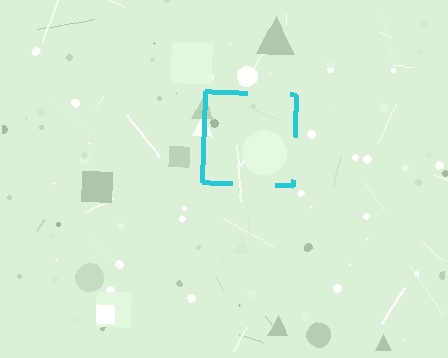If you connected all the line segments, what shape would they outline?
They would outline a square.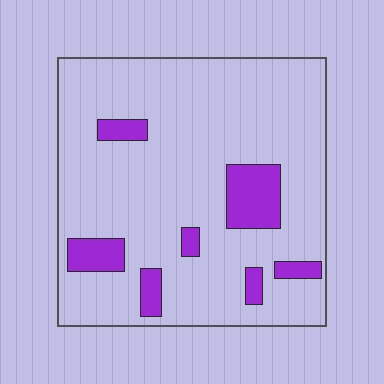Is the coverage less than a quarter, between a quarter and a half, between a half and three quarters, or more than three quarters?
Less than a quarter.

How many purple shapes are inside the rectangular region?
7.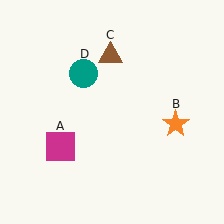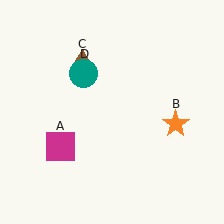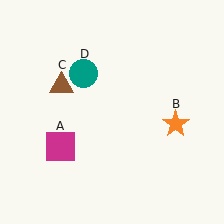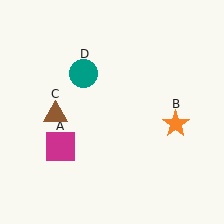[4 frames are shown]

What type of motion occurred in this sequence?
The brown triangle (object C) rotated counterclockwise around the center of the scene.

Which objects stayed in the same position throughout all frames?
Magenta square (object A) and orange star (object B) and teal circle (object D) remained stationary.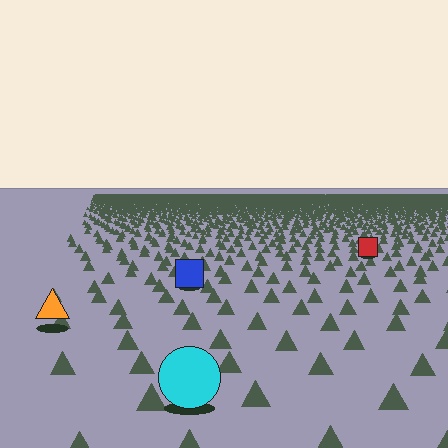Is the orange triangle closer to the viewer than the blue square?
Yes. The orange triangle is closer — you can tell from the texture gradient: the ground texture is coarser near it.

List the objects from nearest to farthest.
From nearest to farthest: the cyan circle, the orange triangle, the blue square, the red square.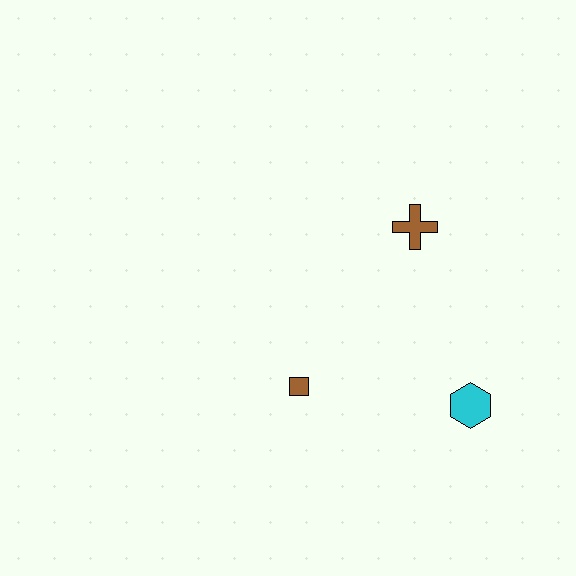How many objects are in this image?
There are 3 objects.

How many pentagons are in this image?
There are no pentagons.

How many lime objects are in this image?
There are no lime objects.